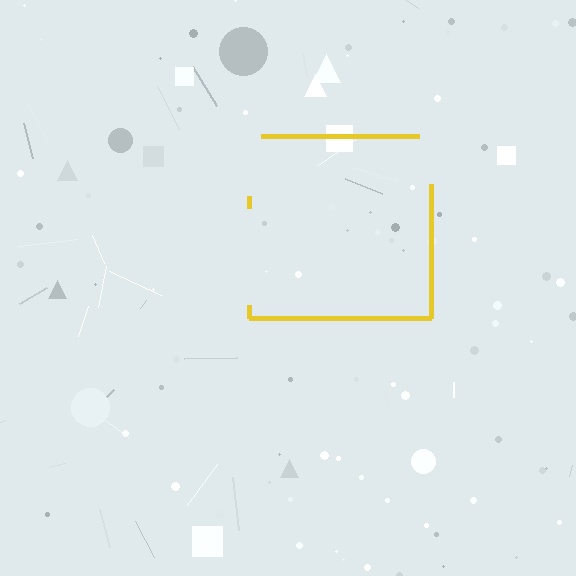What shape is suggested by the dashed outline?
The dashed outline suggests a square.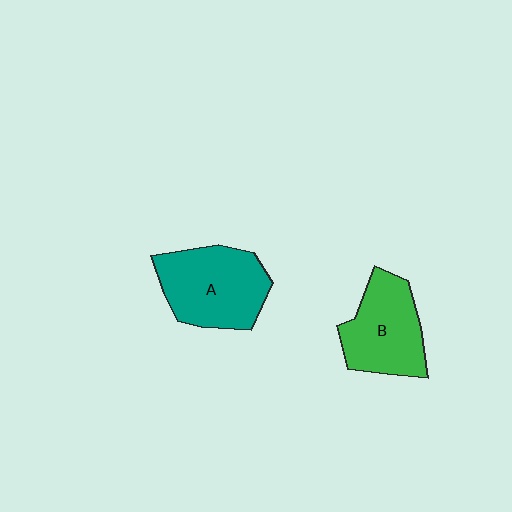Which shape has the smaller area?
Shape B (green).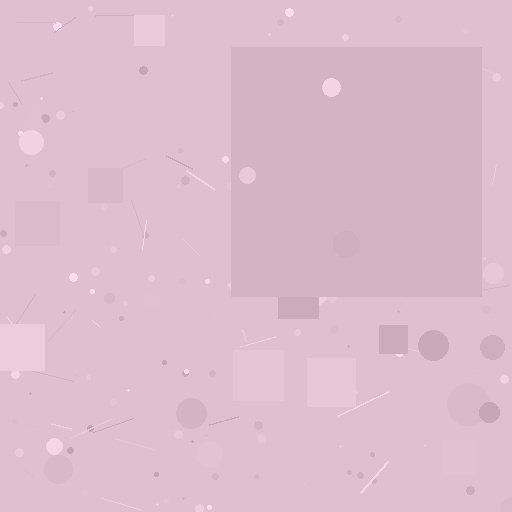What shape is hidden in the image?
A square is hidden in the image.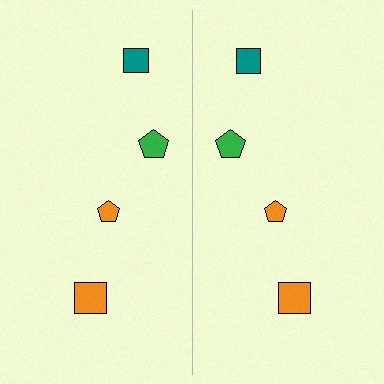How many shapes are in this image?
There are 8 shapes in this image.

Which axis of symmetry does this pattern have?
The pattern has a vertical axis of symmetry running through the center of the image.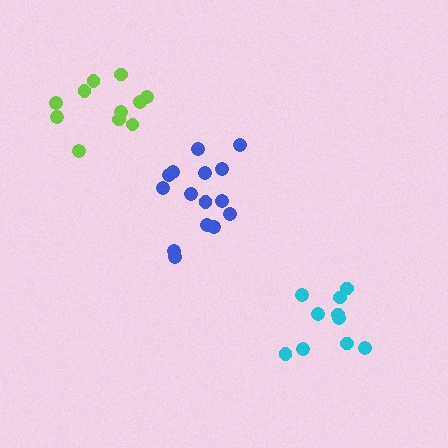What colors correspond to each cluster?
The clusters are colored: blue, cyan, lime.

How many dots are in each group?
Group 1: 15 dots, Group 2: 10 dots, Group 3: 11 dots (36 total).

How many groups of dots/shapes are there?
There are 3 groups.